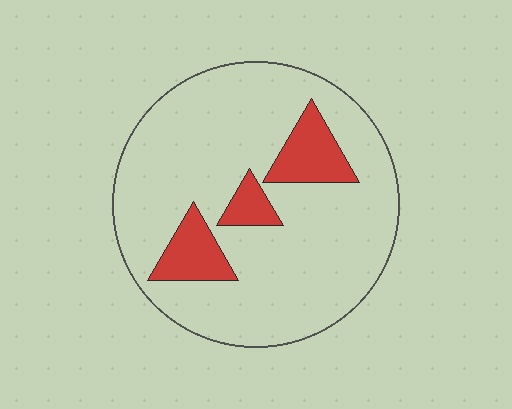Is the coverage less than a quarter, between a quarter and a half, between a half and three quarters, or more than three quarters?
Less than a quarter.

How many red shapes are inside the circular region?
3.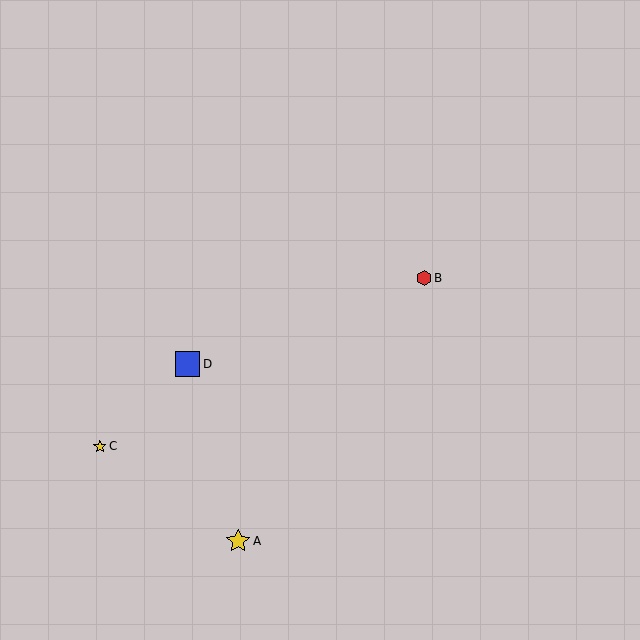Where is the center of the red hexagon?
The center of the red hexagon is at (424, 278).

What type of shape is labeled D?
Shape D is a blue square.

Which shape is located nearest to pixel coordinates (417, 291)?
The red hexagon (labeled B) at (424, 278) is nearest to that location.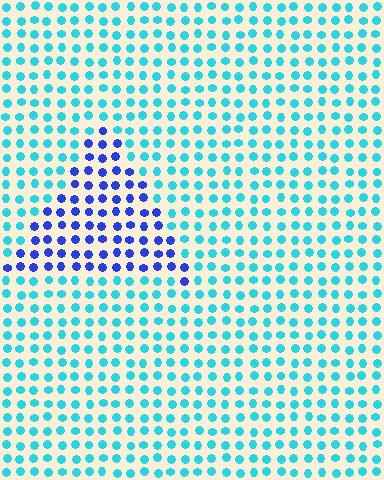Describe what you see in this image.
The image is filled with small cyan elements in a uniform arrangement. A triangle-shaped region is visible where the elements are tinted to a slightly different hue, forming a subtle color boundary.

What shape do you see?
I see a triangle.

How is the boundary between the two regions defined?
The boundary is defined purely by a slight shift in hue (about 50 degrees). Spacing, size, and orientation are identical on both sides.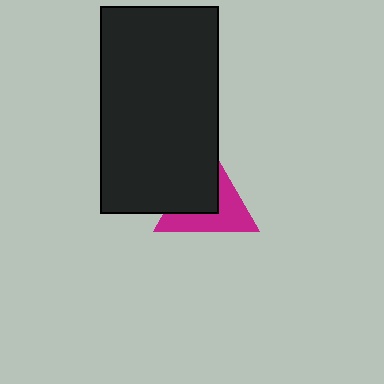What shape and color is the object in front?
The object in front is a black rectangle.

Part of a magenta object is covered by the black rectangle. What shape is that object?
It is a triangle.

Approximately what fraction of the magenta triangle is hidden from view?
Roughly 49% of the magenta triangle is hidden behind the black rectangle.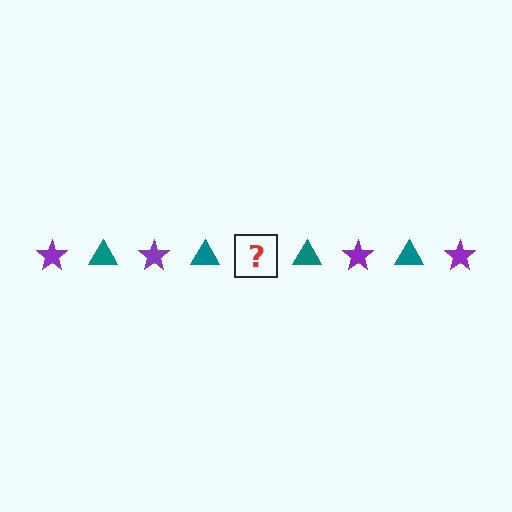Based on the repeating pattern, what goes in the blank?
The blank should be a purple star.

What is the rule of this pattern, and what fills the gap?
The rule is that the pattern alternates between purple star and teal triangle. The gap should be filled with a purple star.